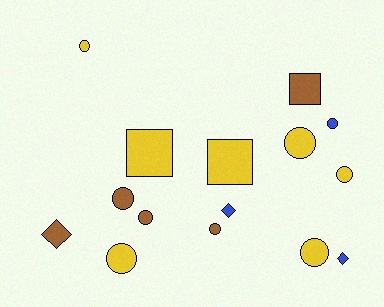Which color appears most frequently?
Yellow, with 7 objects.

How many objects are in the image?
There are 15 objects.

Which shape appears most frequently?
Circle, with 9 objects.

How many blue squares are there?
There are no blue squares.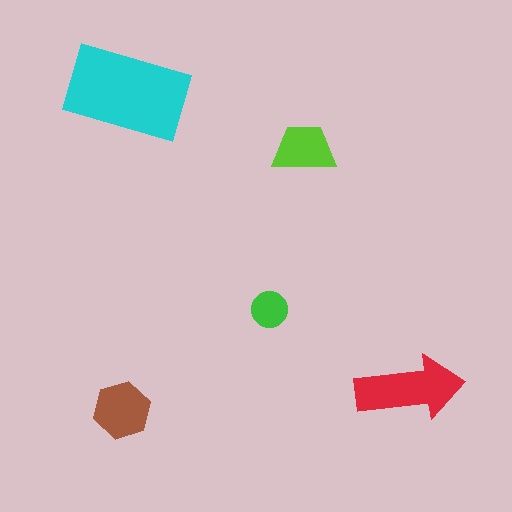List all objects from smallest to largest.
The green circle, the lime trapezoid, the brown hexagon, the red arrow, the cyan rectangle.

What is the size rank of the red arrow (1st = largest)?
2nd.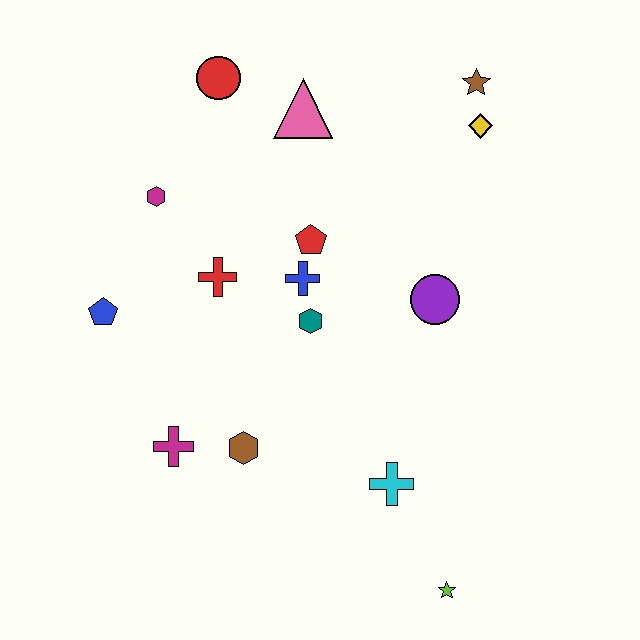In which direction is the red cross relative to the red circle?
The red cross is below the red circle.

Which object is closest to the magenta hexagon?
The red cross is closest to the magenta hexagon.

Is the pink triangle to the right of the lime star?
No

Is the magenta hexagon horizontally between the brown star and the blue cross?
No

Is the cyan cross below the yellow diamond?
Yes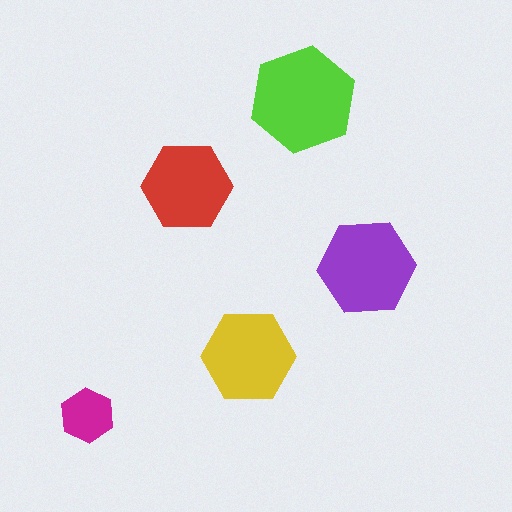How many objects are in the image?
There are 5 objects in the image.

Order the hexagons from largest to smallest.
the lime one, the purple one, the yellow one, the red one, the magenta one.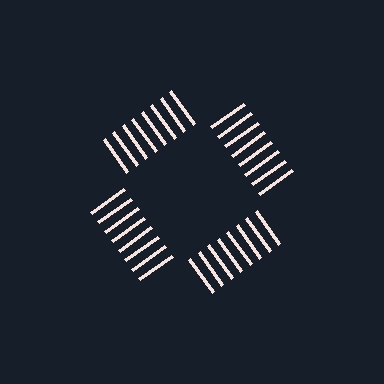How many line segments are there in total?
32 — 8 along each of the 4 edges.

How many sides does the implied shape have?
4 sides — the line-ends trace a square.